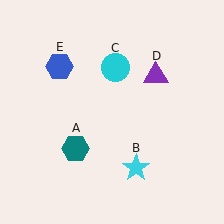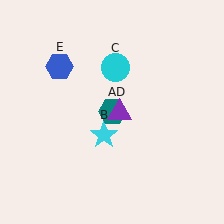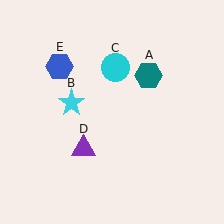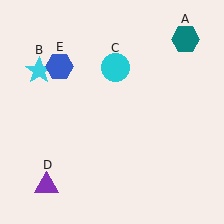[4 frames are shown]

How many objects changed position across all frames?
3 objects changed position: teal hexagon (object A), cyan star (object B), purple triangle (object D).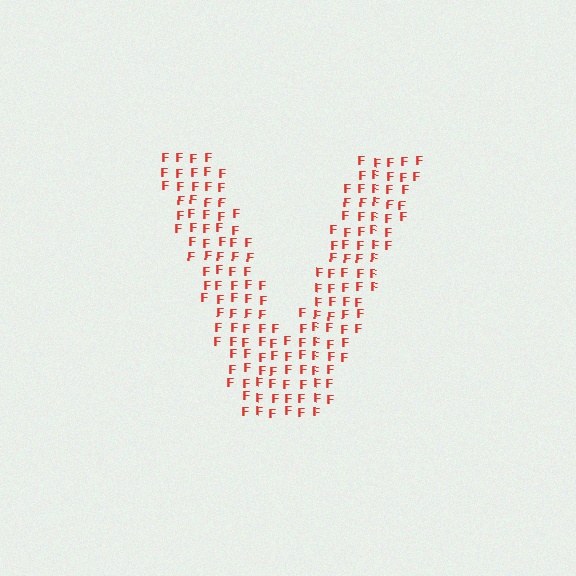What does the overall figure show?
The overall figure shows the letter V.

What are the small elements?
The small elements are letter F's.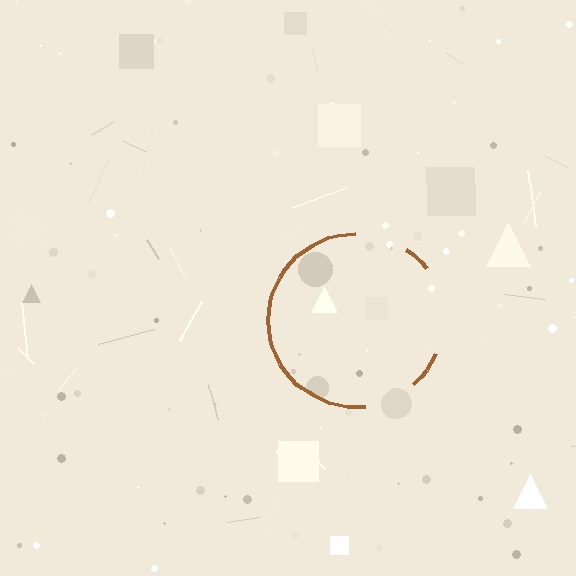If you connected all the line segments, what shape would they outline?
They would outline a circle.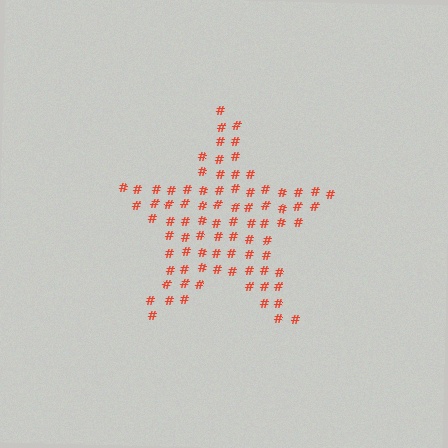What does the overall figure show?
The overall figure shows a star.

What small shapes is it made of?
It is made of small hash symbols.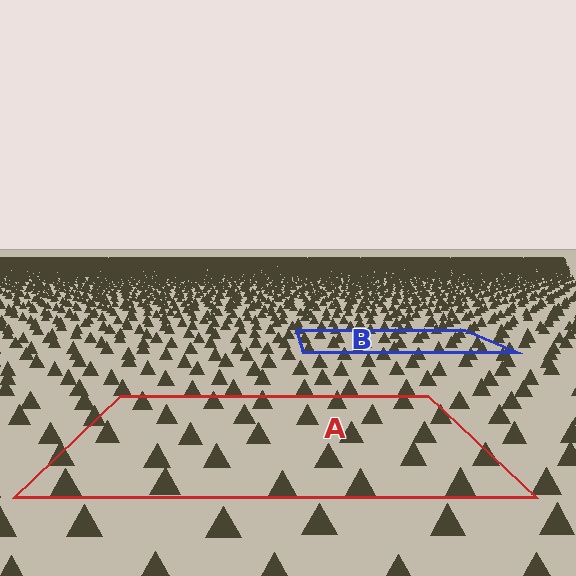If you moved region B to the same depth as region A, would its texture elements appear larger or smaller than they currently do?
They would appear larger. At a closer depth, the same texture elements are projected at a bigger on-screen size.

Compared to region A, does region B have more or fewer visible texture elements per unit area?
Region B has more texture elements per unit area — they are packed more densely because it is farther away.